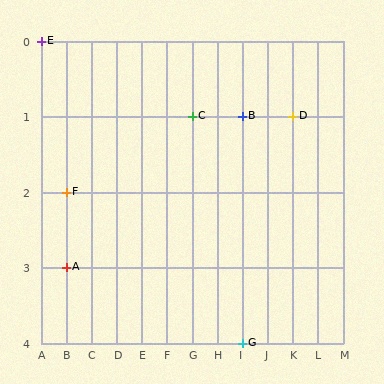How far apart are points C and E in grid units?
Points C and E are 6 columns and 1 row apart (about 6.1 grid units diagonally).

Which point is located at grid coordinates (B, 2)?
Point F is at (B, 2).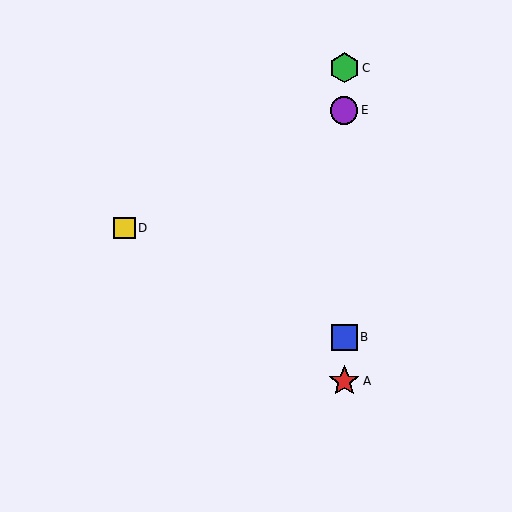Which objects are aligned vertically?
Objects A, B, C, E are aligned vertically.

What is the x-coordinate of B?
Object B is at x≈344.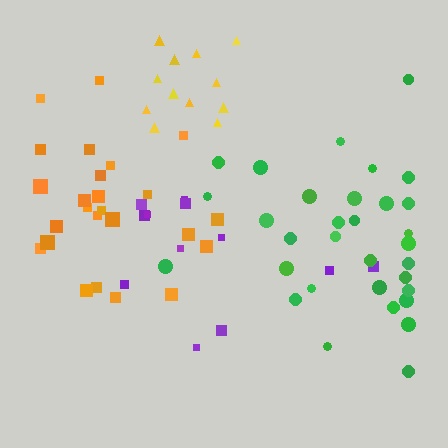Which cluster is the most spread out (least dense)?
Purple.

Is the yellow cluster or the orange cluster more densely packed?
Yellow.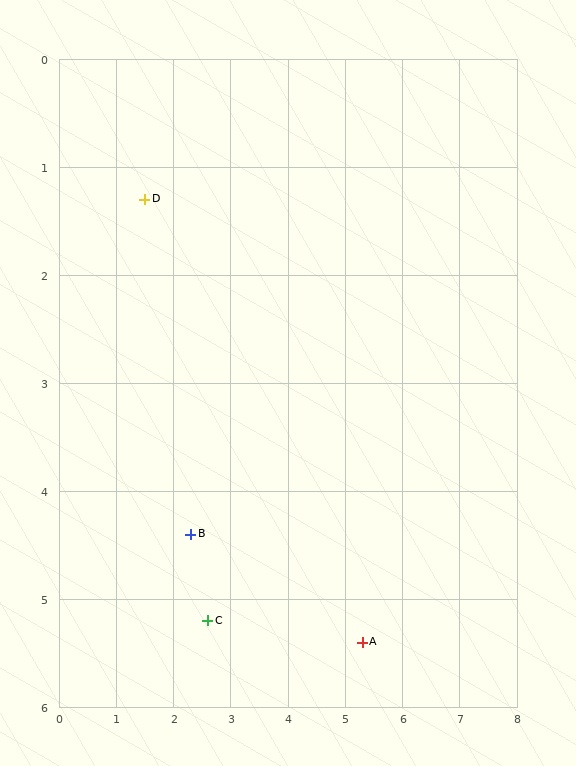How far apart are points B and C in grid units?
Points B and C are about 0.9 grid units apart.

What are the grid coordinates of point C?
Point C is at approximately (2.6, 5.2).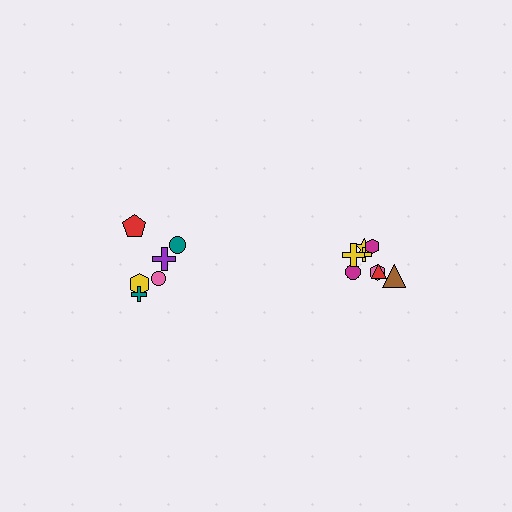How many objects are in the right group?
There are 8 objects.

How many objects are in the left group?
There are 6 objects.